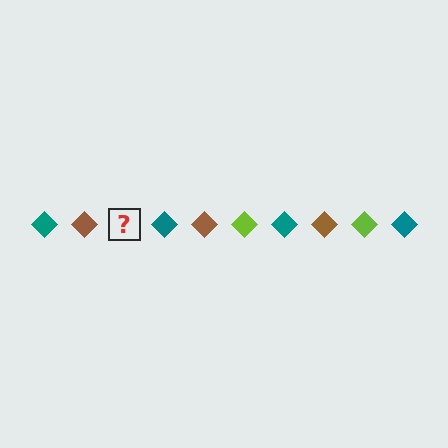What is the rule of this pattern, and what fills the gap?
The rule is that the pattern cycles through teal, brown, lime diamonds. The gap should be filled with a lime diamond.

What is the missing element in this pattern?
The missing element is a lime diamond.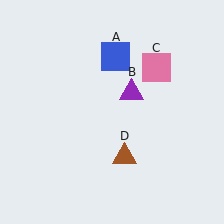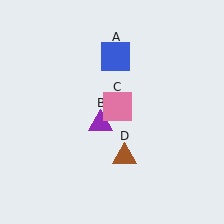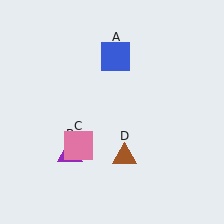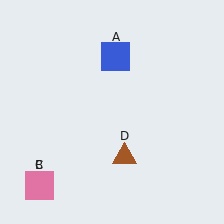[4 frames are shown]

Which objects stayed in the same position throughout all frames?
Blue square (object A) and brown triangle (object D) remained stationary.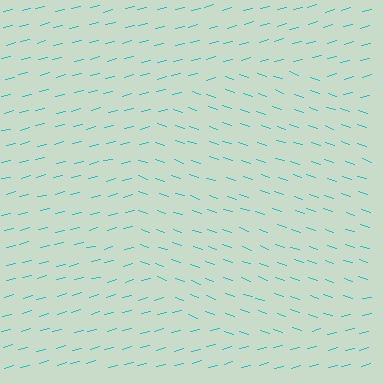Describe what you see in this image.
The image is filled with small cyan line segments. A circle region in the image has lines oriented differently from the surrounding lines, creating a visible texture boundary.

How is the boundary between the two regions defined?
The boundary is defined purely by a change in line orientation (approximately 33 degrees difference). All lines are the same color and thickness.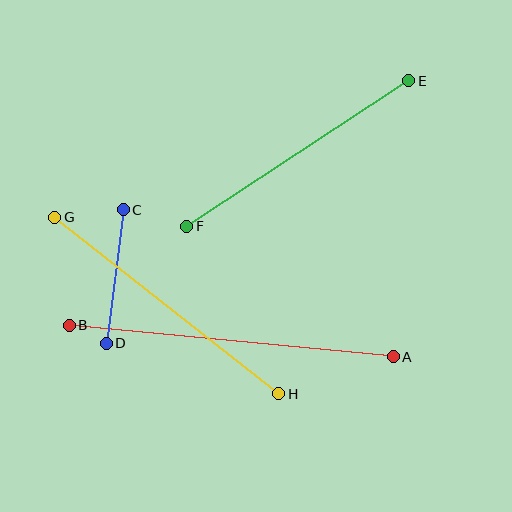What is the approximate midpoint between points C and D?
The midpoint is at approximately (115, 276) pixels.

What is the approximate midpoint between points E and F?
The midpoint is at approximately (298, 153) pixels.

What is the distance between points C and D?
The distance is approximately 134 pixels.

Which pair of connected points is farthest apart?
Points A and B are farthest apart.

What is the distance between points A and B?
The distance is approximately 326 pixels.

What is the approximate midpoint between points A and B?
The midpoint is at approximately (231, 341) pixels.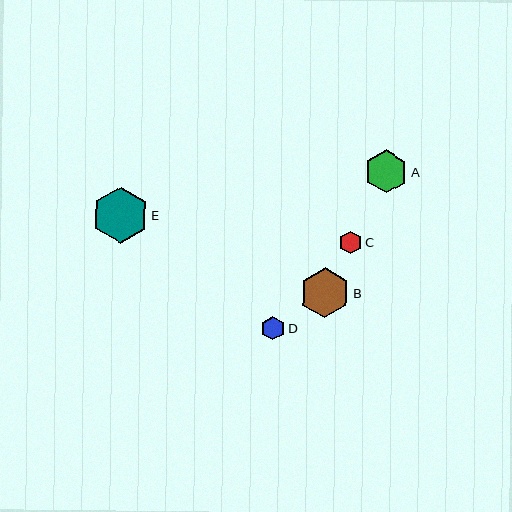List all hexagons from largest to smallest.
From largest to smallest: E, B, A, D, C.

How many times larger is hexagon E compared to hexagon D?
Hexagon E is approximately 2.4 times the size of hexagon D.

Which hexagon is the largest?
Hexagon E is the largest with a size of approximately 56 pixels.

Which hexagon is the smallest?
Hexagon C is the smallest with a size of approximately 23 pixels.